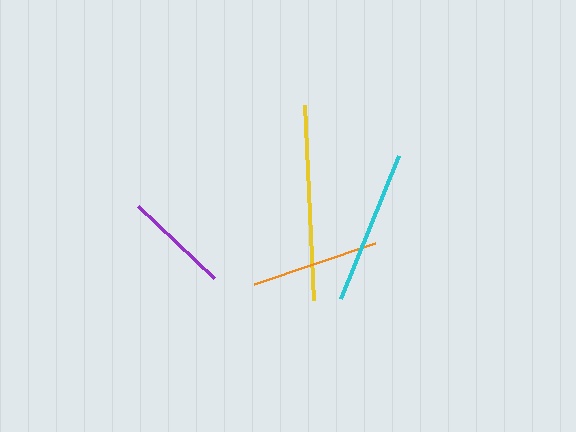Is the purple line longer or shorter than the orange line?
The orange line is longer than the purple line.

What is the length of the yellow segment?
The yellow segment is approximately 196 pixels long.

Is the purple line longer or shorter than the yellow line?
The yellow line is longer than the purple line.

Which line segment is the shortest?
The purple line is the shortest at approximately 105 pixels.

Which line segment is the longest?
The yellow line is the longest at approximately 196 pixels.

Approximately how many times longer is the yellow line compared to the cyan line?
The yellow line is approximately 1.3 times the length of the cyan line.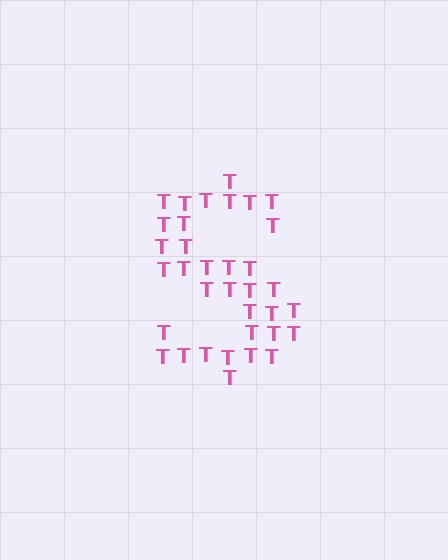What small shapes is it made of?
It is made of small letter T's.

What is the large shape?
The large shape is the letter S.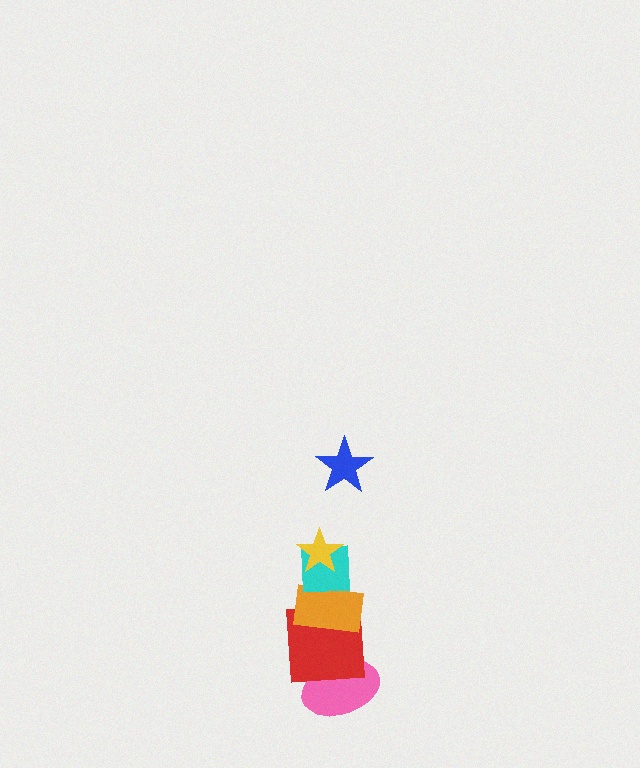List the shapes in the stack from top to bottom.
From top to bottom: the blue star, the yellow star, the cyan square, the orange rectangle, the red square, the pink ellipse.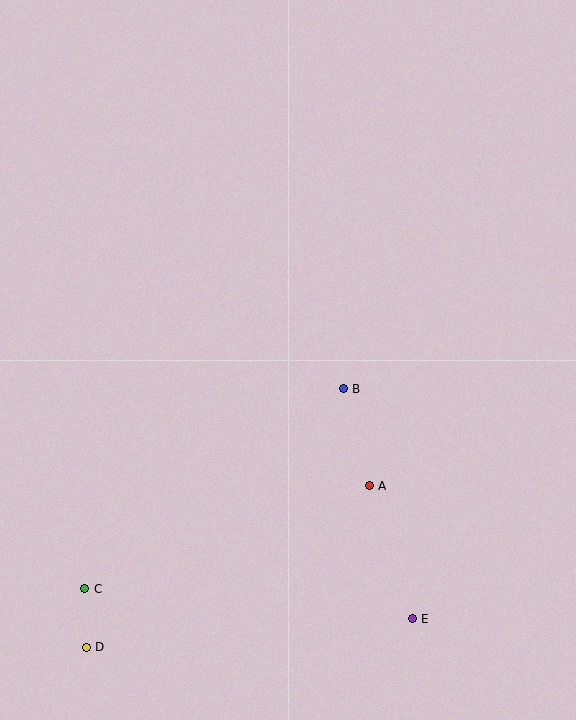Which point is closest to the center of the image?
Point B at (343, 389) is closest to the center.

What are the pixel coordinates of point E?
Point E is at (412, 619).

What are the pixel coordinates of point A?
Point A is at (369, 486).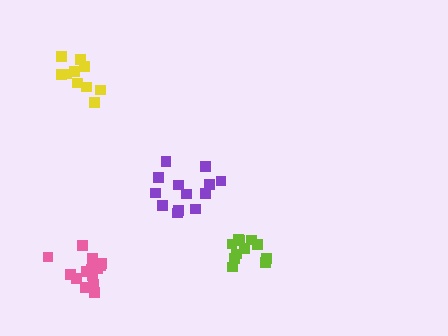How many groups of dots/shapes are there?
There are 4 groups.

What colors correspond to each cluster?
The clusters are colored: pink, lime, purple, yellow.